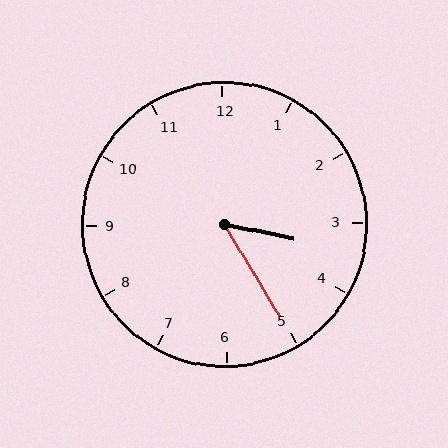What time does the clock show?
3:25.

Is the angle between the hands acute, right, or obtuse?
It is acute.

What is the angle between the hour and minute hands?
Approximately 48 degrees.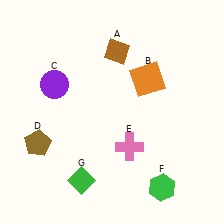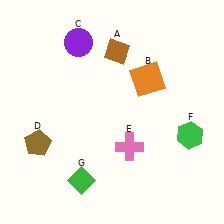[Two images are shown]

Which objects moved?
The objects that moved are: the purple circle (C), the green hexagon (F).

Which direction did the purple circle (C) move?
The purple circle (C) moved up.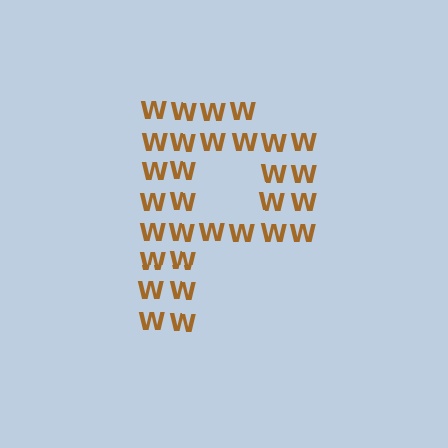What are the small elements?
The small elements are letter W's.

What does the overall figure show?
The overall figure shows the letter P.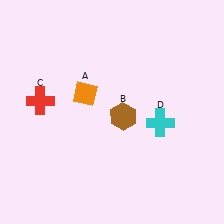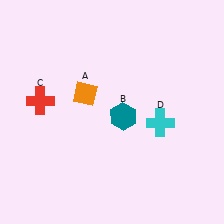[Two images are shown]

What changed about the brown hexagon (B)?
In Image 1, B is brown. In Image 2, it changed to teal.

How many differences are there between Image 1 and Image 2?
There is 1 difference between the two images.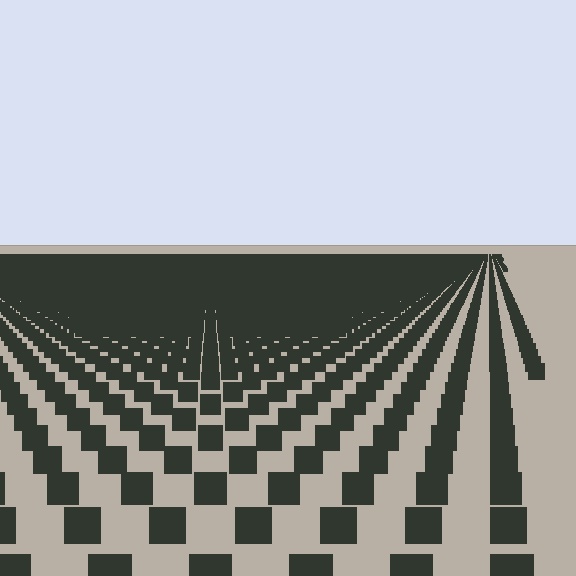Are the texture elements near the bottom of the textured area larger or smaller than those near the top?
Larger. Near the bottom, elements are closer to the viewer and appear at a bigger on-screen size.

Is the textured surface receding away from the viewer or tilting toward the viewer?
The surface is receding away from the viewer. Texture elements get smaller and denser toward the top.